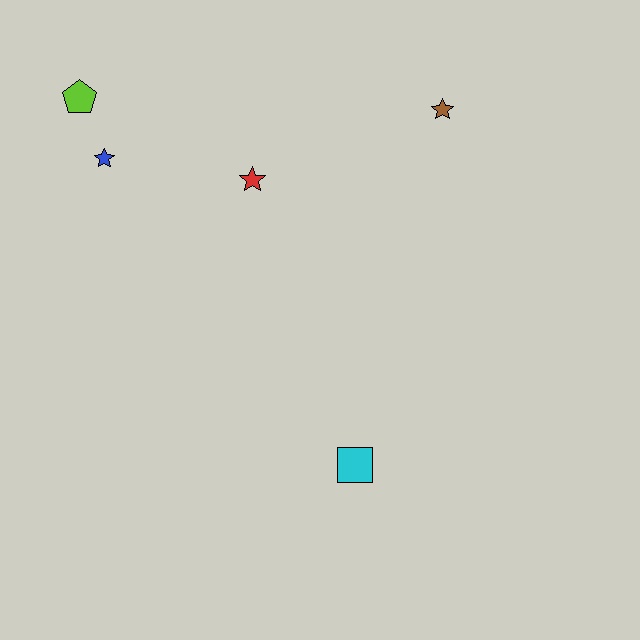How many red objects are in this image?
There is 1 red object.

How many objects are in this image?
There are 5 objects.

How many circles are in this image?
There are no circles.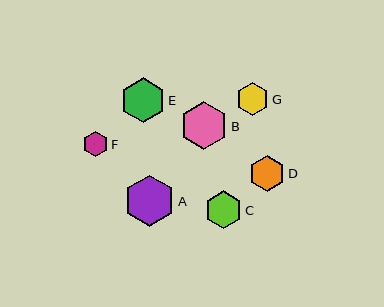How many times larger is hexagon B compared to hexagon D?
Hexagon B is approximately 1.3 times the size of hexagon D.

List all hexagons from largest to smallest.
From largest to smallest: A, B, E, C, D, G, F.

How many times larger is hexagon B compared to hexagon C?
Hexagon B is approximately 1.3 times the size of hexagon C.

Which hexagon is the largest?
Hexagon A is the largest with a size of approximately 51 pixels.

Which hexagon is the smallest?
Hexagon F is the smallest with a size of approximately 25 pixels.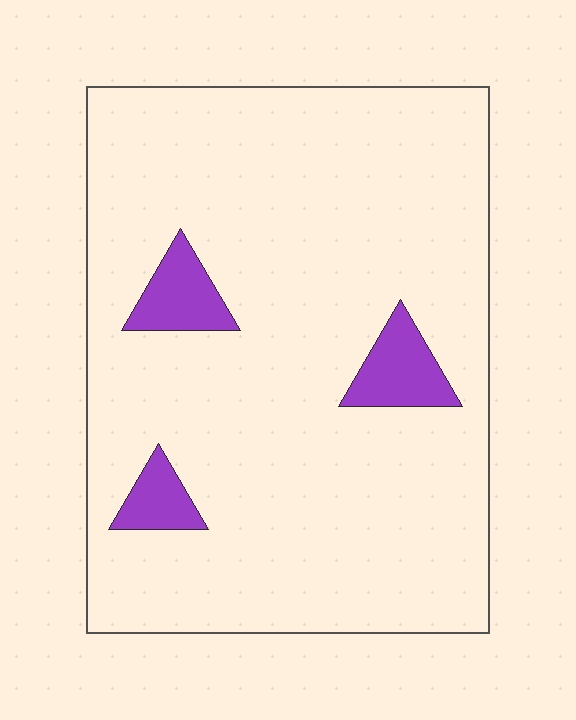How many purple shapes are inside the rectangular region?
3.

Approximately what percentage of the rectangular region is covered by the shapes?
Approximately 10%.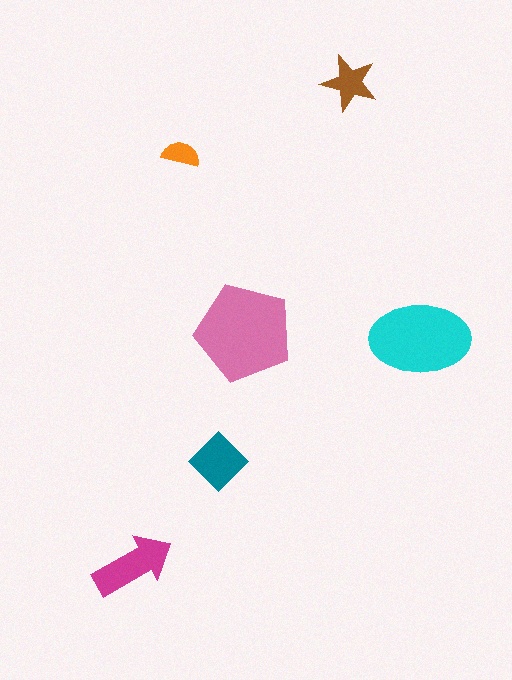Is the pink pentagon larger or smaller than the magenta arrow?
Larger.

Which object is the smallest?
The orange semicircle.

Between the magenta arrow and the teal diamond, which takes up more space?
The magenta arrow.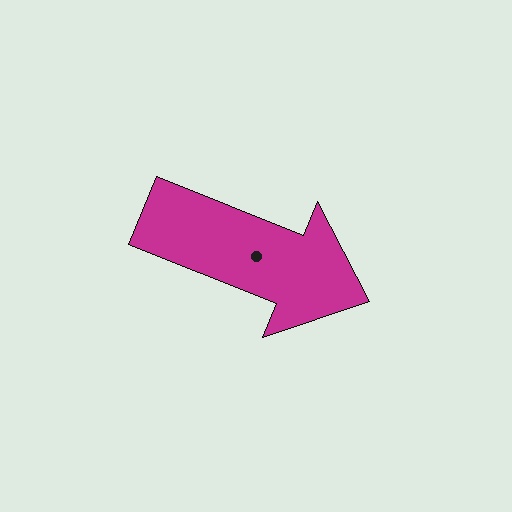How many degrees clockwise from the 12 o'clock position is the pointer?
Approximately 112 degrees.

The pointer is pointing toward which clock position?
Roughly 4 o'clock.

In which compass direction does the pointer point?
East.